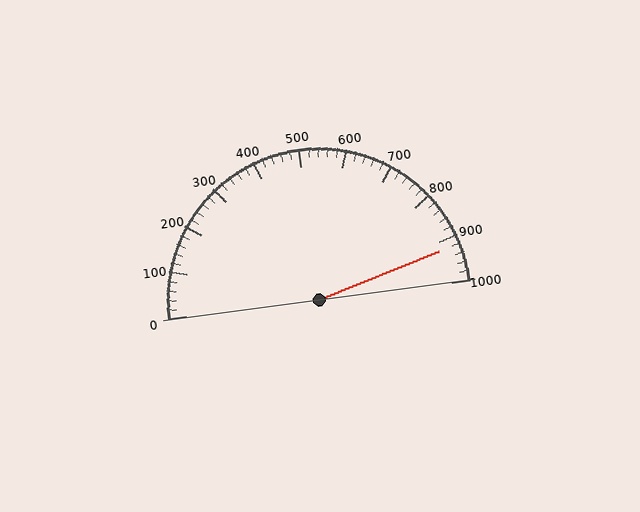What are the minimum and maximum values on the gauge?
The gauge ranges from 0 to 1000.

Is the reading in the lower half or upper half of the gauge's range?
The reading is in the upper half of the range (0 to 1000).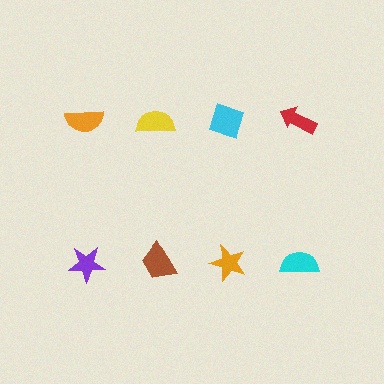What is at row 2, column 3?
An orange star.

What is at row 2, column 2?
A brown trapezoid.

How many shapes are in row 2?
4 shapes.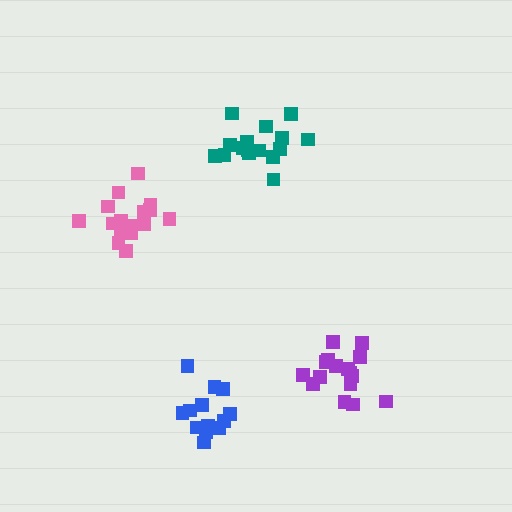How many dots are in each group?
Group 1: 13 dots, Group 2: 16 dots, Group 3: 16 dots, Group 4: 17 dots (62 total).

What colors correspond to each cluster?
The clusters are colored: blue, purple, pink, teal.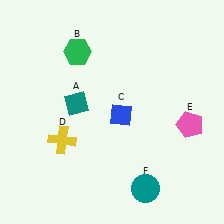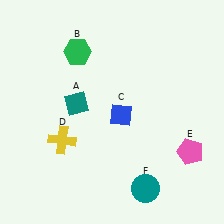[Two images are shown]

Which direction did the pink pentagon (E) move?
The pink pentagon (E) moved down.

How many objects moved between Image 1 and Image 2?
1 object moved between the two images.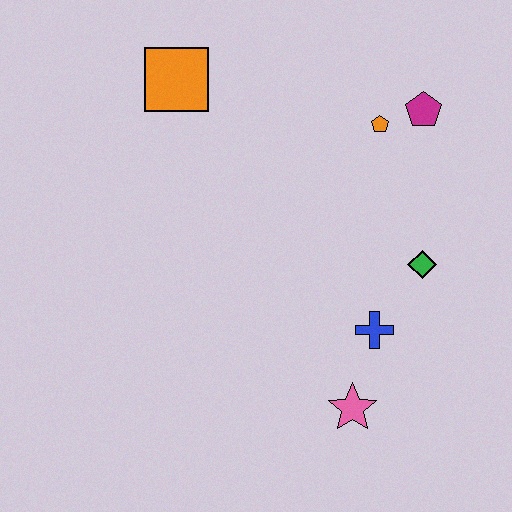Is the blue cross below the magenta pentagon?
Yes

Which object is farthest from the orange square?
The pink star is farthest from the orange square.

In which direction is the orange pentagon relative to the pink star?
The orange pentagon is above the pink star.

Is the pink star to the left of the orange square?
No